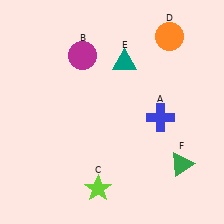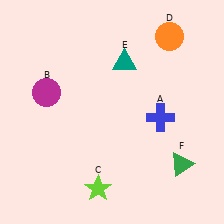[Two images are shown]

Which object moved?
The magenta circle (B) moved down.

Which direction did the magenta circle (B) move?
The magenta circle (B) moved down.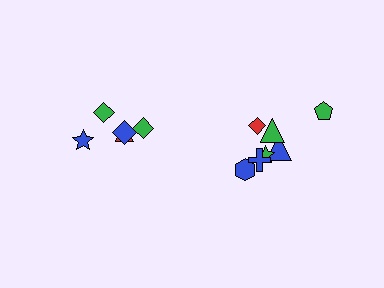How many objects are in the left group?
There are 5 objects.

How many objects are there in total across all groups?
There are 12 objects.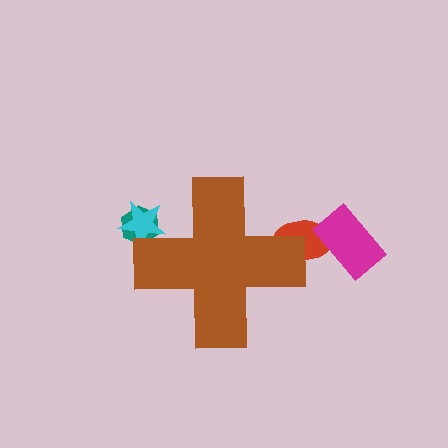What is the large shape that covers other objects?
A brown cross.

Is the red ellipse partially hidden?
Yes, the red ellipse is partially hidden behind the brown cross.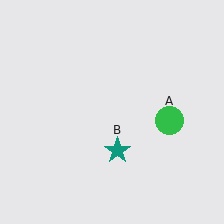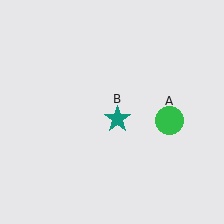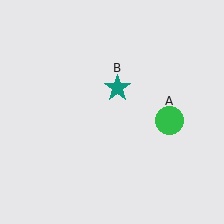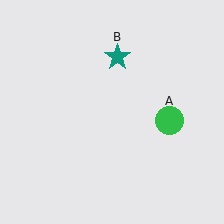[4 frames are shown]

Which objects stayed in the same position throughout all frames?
Green circle (object A) remained stationary.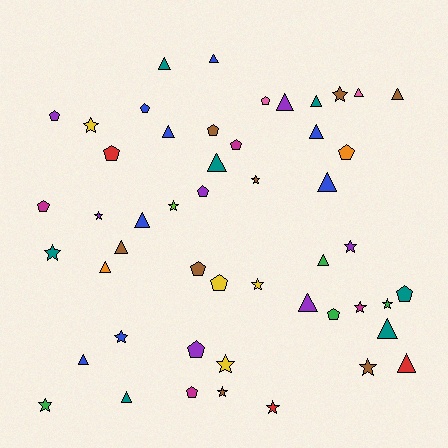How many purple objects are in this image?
There are 7 purple objects.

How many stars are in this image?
There are 16 stars.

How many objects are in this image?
There are 50 objects.